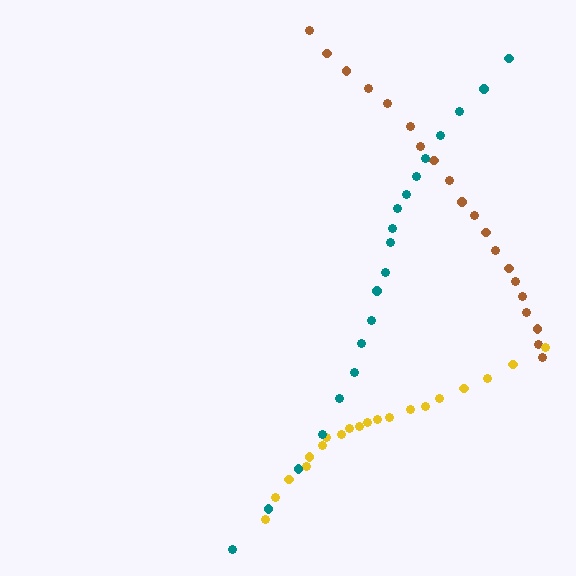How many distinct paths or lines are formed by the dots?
There are 3 distinct paths.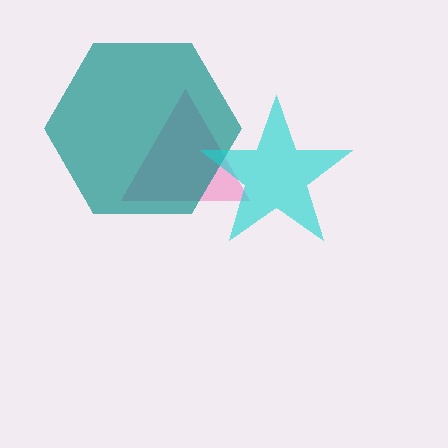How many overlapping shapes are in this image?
There are 3 overlapping shapes in the image.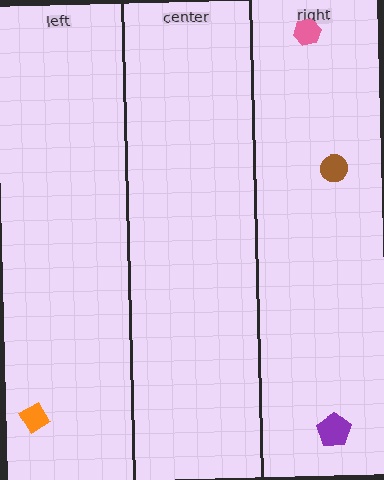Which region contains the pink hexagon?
The right region.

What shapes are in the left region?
The orange diamond.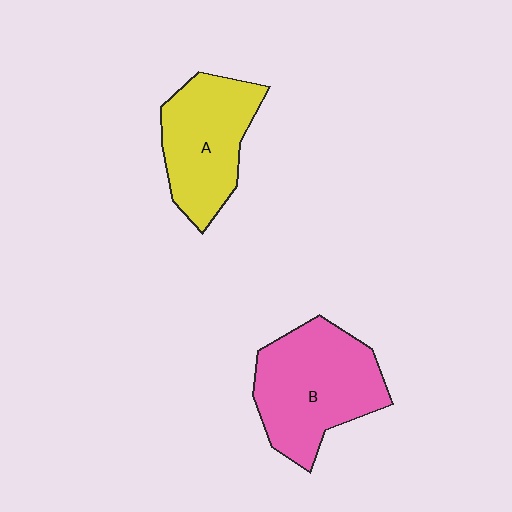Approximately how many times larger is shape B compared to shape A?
Approximately 1.2 times.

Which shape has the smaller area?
Shape A (yellow).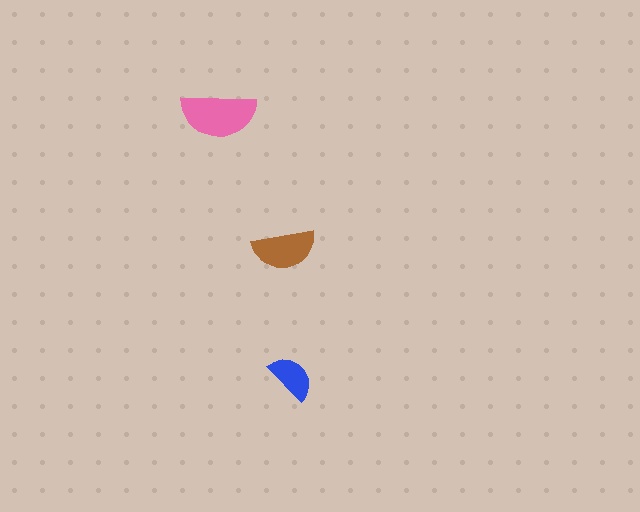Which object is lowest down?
The blue semicircle is bottommost.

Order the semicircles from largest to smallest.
the pink one, the brown one, the blue one.